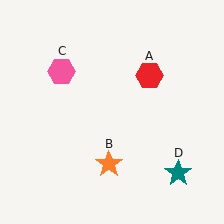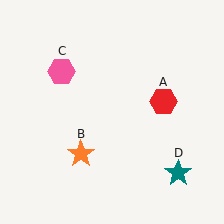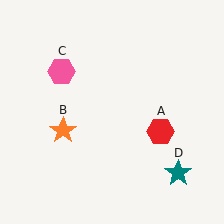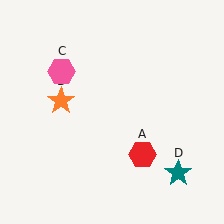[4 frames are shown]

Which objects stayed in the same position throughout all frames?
Pink hexagon (object C) and teal star (object D) remained stationary.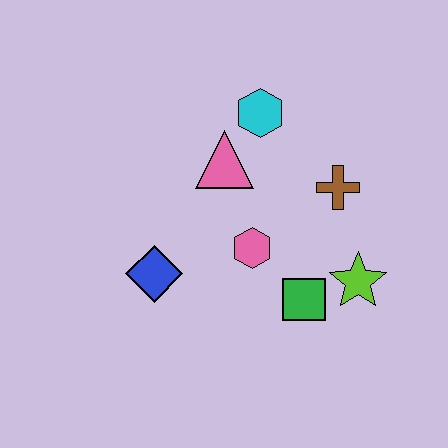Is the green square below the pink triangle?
Yes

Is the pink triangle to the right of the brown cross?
No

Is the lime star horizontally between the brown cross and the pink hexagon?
No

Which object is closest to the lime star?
The green square is closest to the lime star.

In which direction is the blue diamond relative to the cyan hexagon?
The blue diamond is below the cyan hexagon.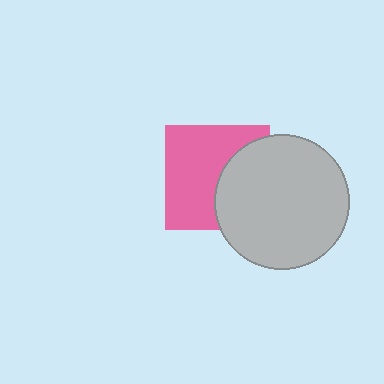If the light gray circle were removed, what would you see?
You would see the complete pink square.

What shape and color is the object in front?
The object in front is a light gray circle.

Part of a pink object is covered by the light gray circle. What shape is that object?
It is a square.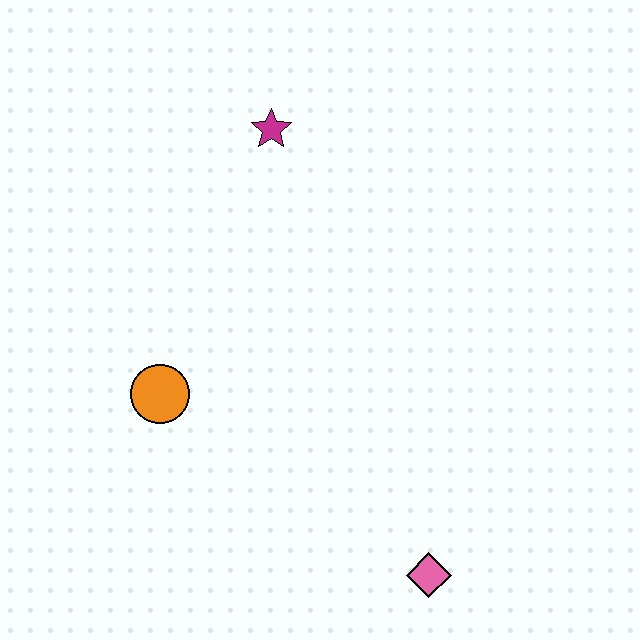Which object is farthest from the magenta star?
The pink diamond is farthest from the magenta star.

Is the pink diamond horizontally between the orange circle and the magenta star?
No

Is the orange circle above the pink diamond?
Yes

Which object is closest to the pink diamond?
The orange circle is closest to the pink diamond.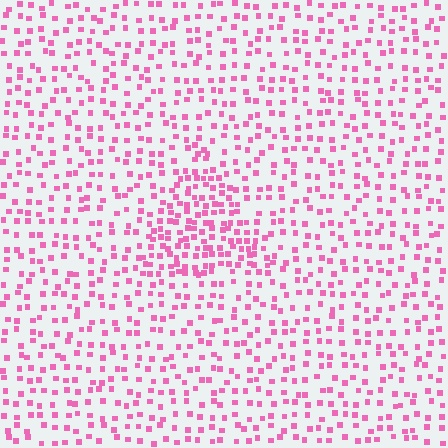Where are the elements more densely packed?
The elements are more densely packed inside the triangle boundary.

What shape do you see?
I see a triangle.